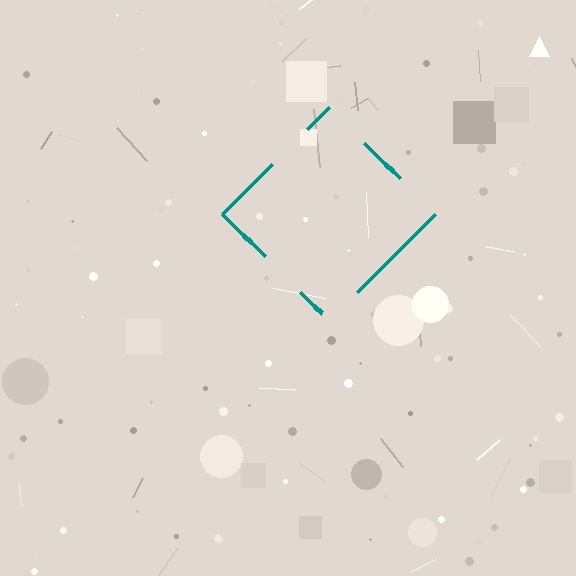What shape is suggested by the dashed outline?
The dashed outline suggests a diamond.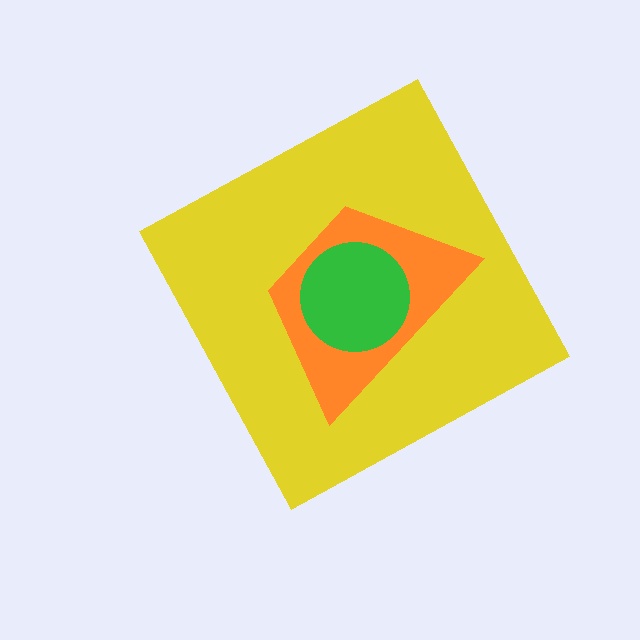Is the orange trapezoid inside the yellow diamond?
Yes.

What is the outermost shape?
The yellow diamond.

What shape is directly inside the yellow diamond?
The orange trapezoid.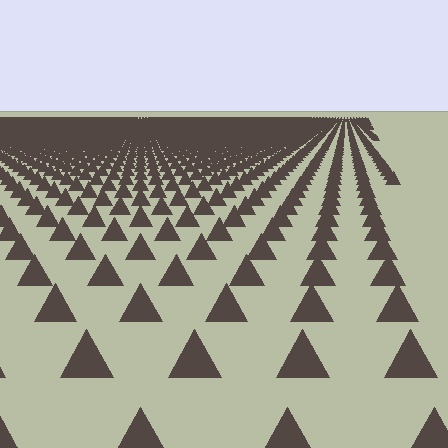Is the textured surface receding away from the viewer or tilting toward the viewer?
The surface is receding away from the viewer. Texture elements get smaller and denser toward the top.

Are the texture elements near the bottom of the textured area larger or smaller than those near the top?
Larger. Near the bottom, elements are closer to the viewer and appear at a bigger on-screen size.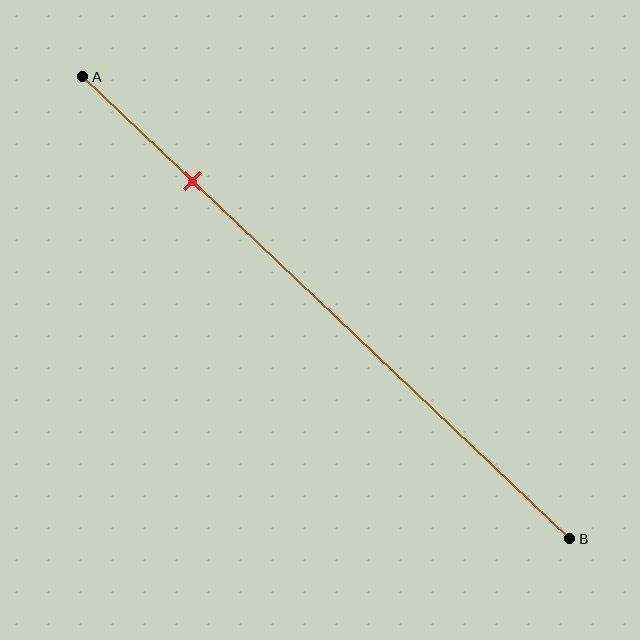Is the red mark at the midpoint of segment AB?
No, the mark is at about 25% from A, not at the 50% midpoint.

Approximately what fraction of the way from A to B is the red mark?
The red mark is approximately 25% of the way from A to B.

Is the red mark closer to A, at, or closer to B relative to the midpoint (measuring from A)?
The red mark is closer to point A than the midpoint of segment AB.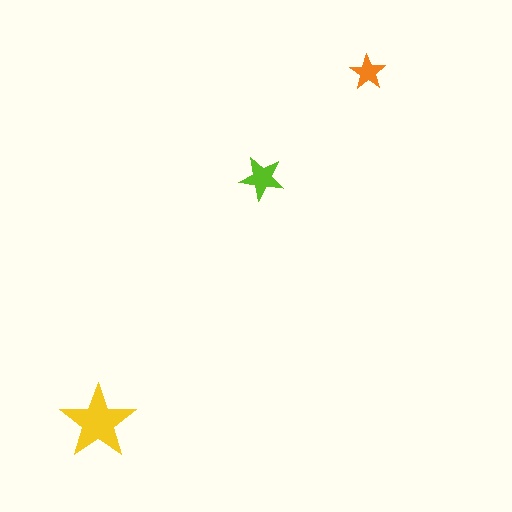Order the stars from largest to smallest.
the yellow one, the lime one, the orange one.